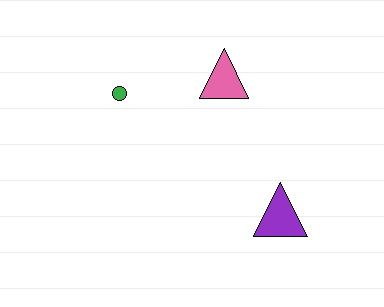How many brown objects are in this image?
There are no brown objects.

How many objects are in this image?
There are 3 objects.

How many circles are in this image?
There is 1 circle.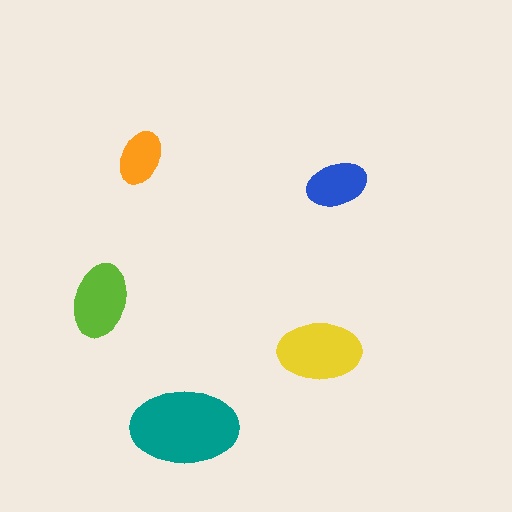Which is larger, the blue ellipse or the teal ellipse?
The teal one.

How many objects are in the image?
There are 5 objects in the image.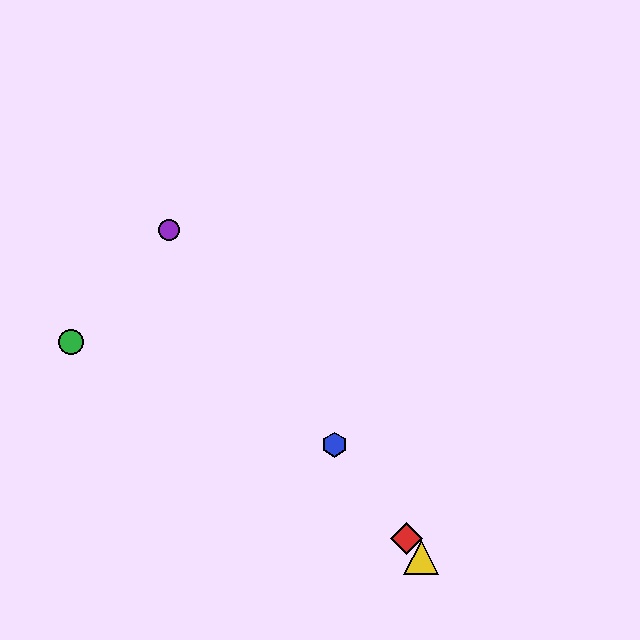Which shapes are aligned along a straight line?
The red diamond, the blue hexagon, the yellow triangle, the purple circle are aligned along a straight line.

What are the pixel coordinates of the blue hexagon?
The blue hexagon is at (334, 445).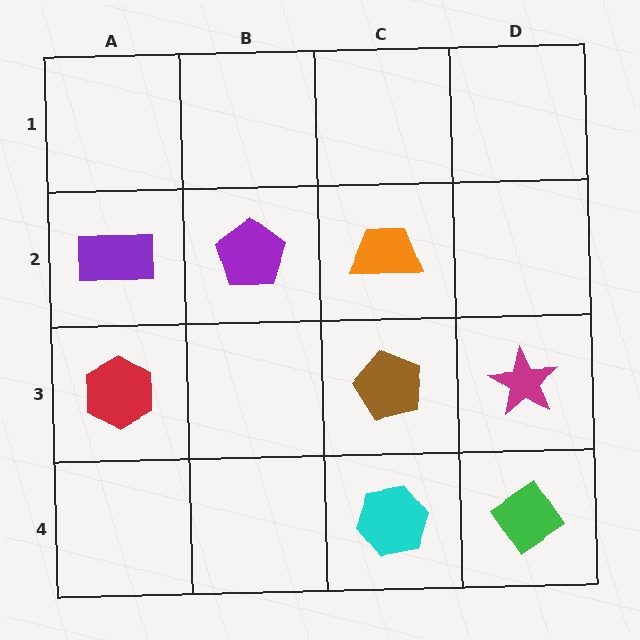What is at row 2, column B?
A purple pentagon.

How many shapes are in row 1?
0 shapes.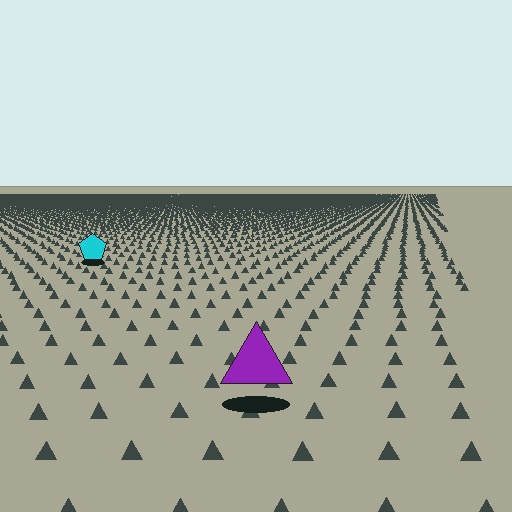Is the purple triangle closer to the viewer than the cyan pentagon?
Yes. The purple triangle is closer — you can tell from the texture gradient: the ground texture is coarser near it.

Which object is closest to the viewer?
The purple triangle is closest. The texture marks near it are larger and more spread out.